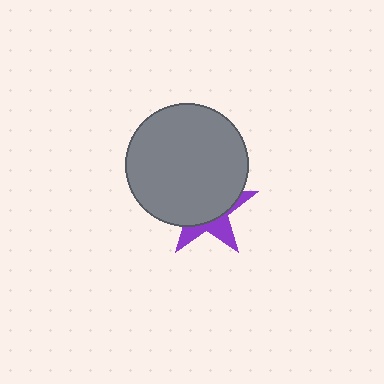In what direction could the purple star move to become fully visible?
The purple star could move down. That would shift it out from behind the gray circle entirely.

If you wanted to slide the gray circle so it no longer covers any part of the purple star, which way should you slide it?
Slide it up — that is the most direct way to separate the two shapes.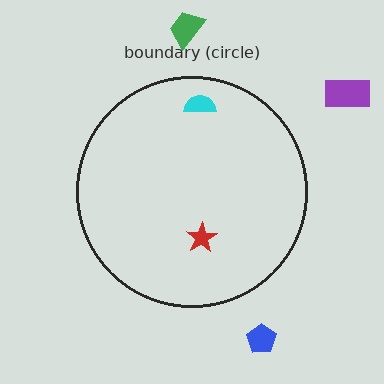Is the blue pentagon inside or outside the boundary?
Outside.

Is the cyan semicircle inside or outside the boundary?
Inside.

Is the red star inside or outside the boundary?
Inside.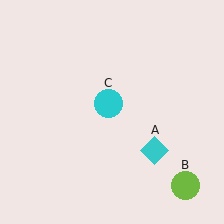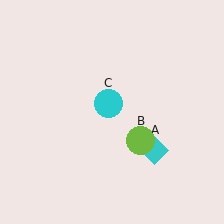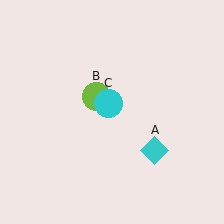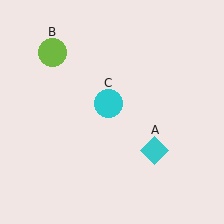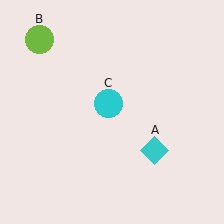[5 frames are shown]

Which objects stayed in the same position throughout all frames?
Cyan diamond (object A) and cyan circle (object C) remained stationary.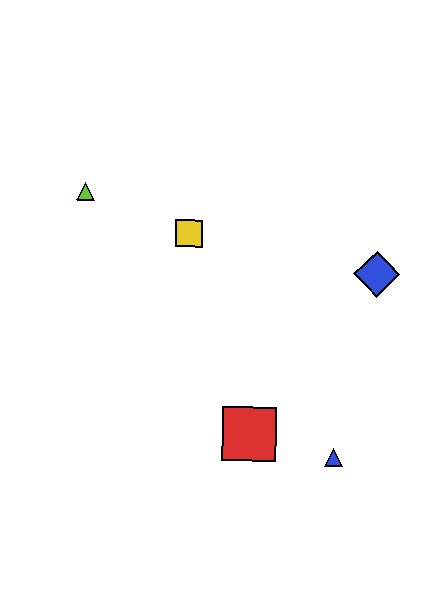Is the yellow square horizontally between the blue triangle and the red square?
No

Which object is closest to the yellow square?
The lime triangle is closest to the yellow square.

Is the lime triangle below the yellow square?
No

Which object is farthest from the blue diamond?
The lime triangle is farthest from the blue diamond.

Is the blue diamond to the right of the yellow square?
Yes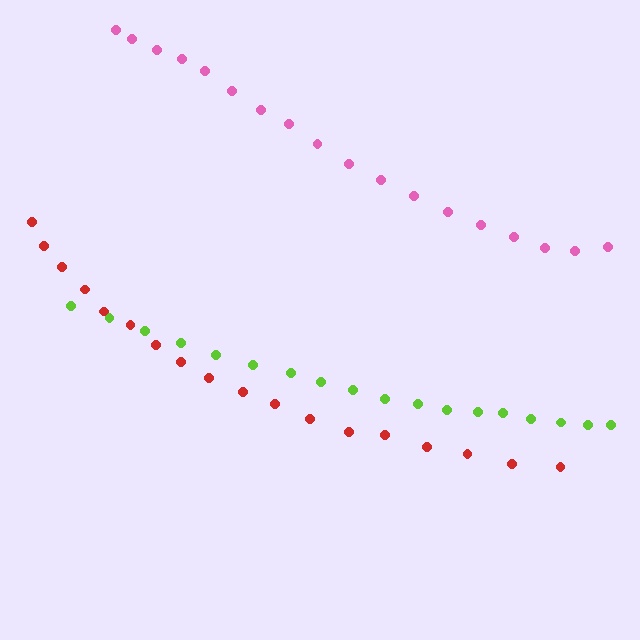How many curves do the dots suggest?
There are 3 distinct paths.